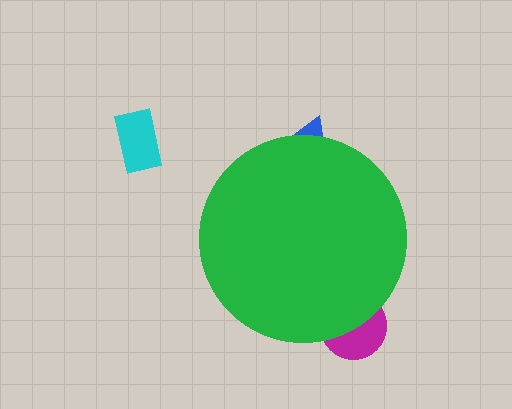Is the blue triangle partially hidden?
Yes, the blue triangle is partially hidden behind the green circle.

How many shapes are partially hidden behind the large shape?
2 shapes are partially hidden.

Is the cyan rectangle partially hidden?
No, the cyan rectangle is fully visible.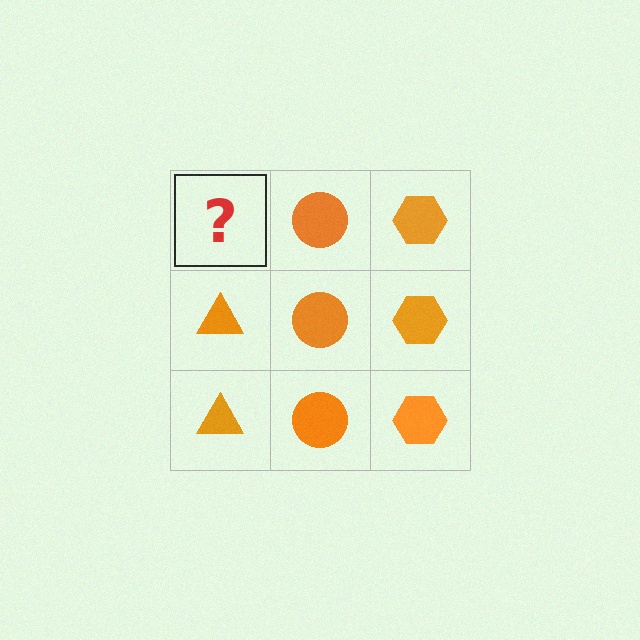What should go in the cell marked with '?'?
The missing cell should contain an orange triangle.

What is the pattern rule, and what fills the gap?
The rule is that each column has a consistent shape. The gap should be filled with an orange triangle.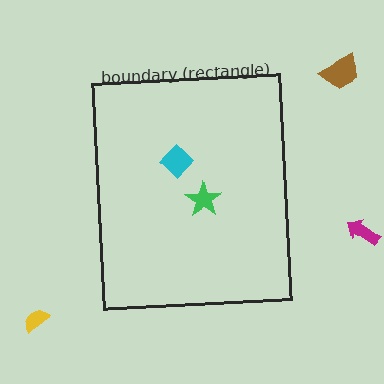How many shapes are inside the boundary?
2 inside, 3 outside.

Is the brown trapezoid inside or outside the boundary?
Outside.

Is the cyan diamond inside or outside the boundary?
Inside.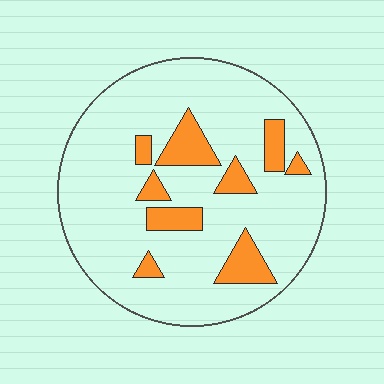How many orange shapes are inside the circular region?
9.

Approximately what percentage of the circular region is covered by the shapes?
Approximately 15%.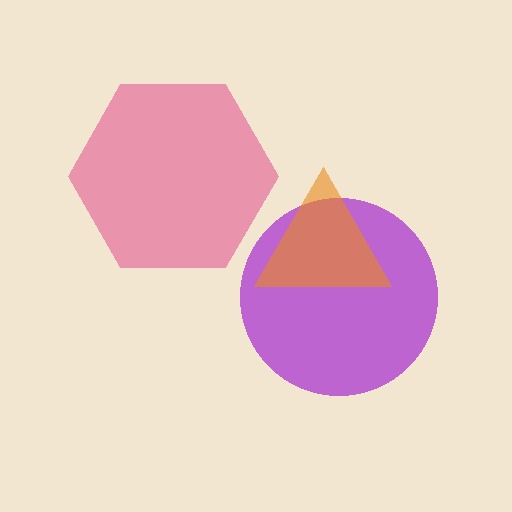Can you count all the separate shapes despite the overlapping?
Yes, there are 3 separate shapes.